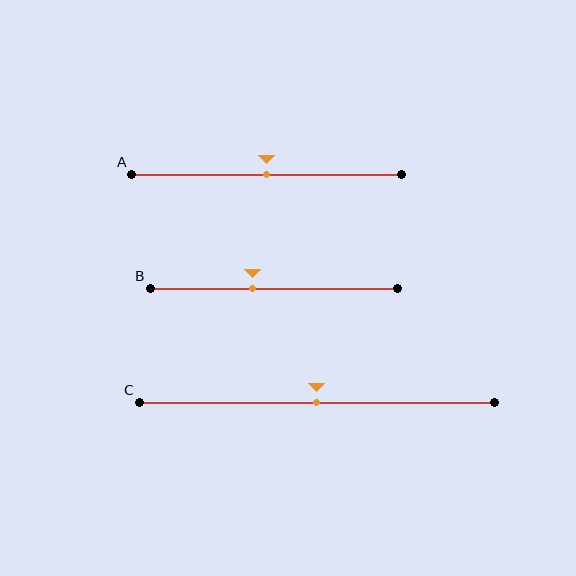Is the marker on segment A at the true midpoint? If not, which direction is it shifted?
Yes, the marker on segment A is at the true midpoint.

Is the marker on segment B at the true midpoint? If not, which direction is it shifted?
No, the marker on segment B is shifted to the left by about 9% of the segment length.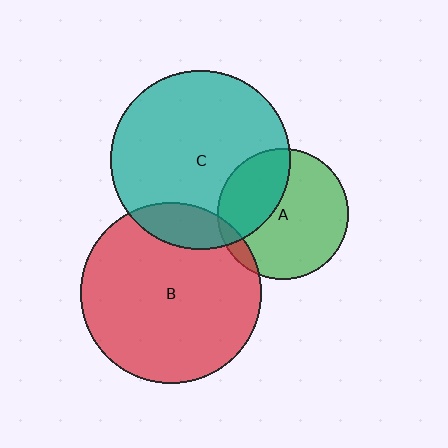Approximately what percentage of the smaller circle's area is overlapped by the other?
Approximately 35%.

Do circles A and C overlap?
Yes.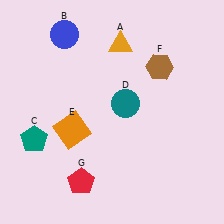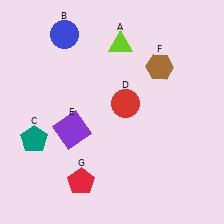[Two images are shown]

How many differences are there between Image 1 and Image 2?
There are 3 differences between the two images.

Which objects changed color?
A changed from orange to lime. D changed from teal to red. E changed from orange to purple.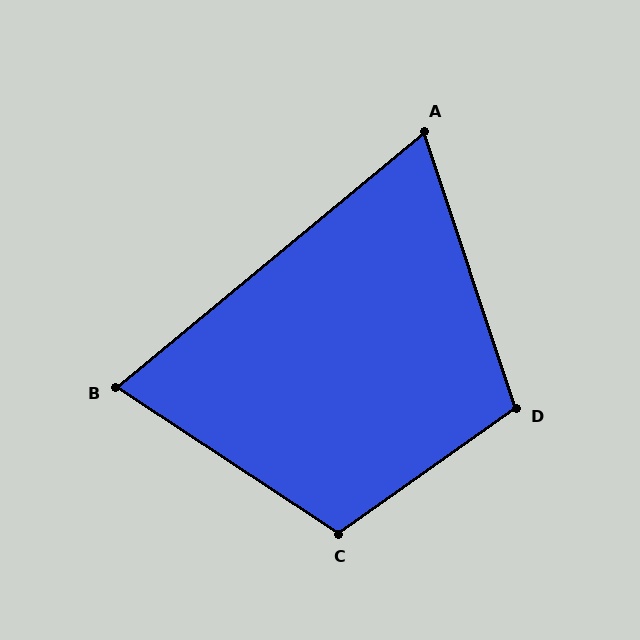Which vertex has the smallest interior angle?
A, at approximately 69 degrees.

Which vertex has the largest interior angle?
C, at approximately 111 degrees.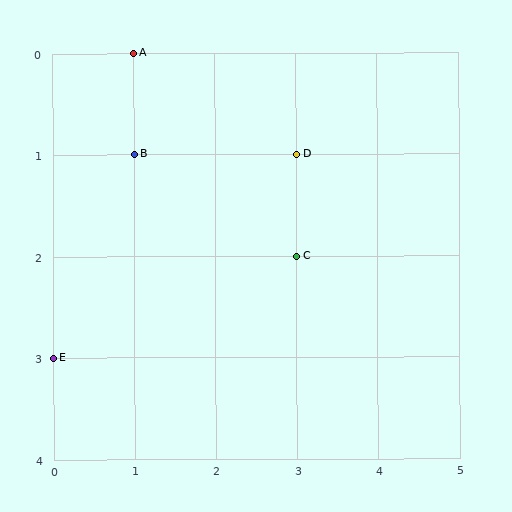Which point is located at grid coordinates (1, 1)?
Point B is at (1, 1).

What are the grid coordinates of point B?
Point B is at grid coordinates (1, 1).